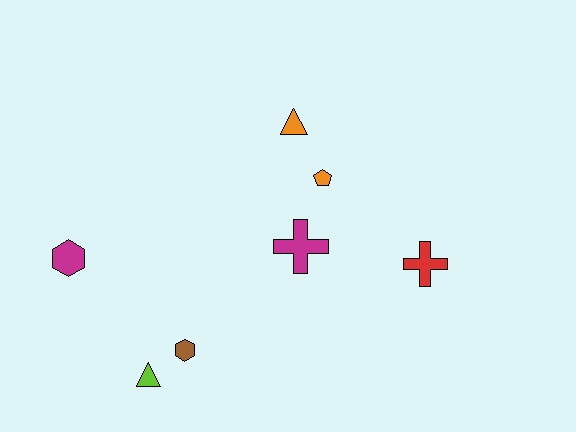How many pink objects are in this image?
There are no pink objects.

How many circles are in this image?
There are no circles.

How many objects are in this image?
There are 7 objects.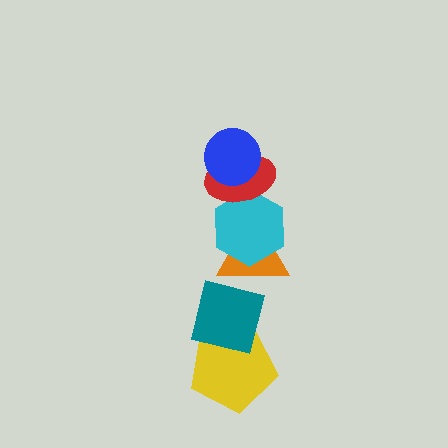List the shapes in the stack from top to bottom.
From top to bottom: the blue circle, the red ellipse, the cyan hexagon, the orange triangle, the teal square, the yellow pentagon.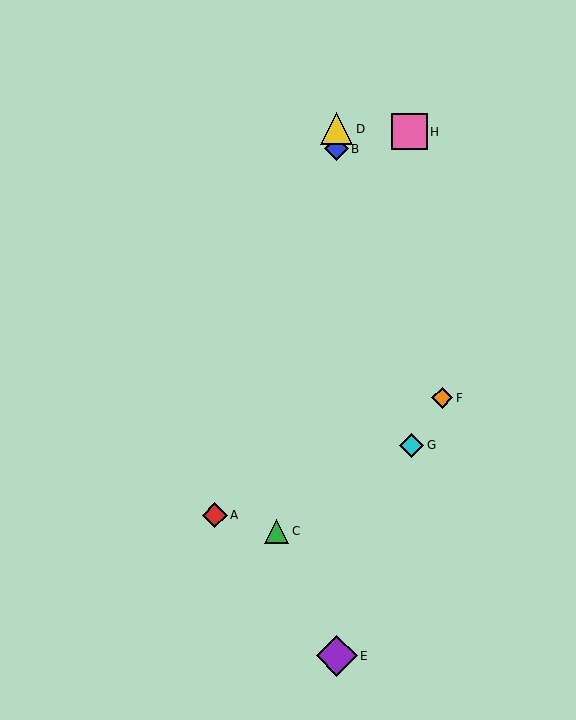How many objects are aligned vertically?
3 objects (B, D, E) are aligned vertically.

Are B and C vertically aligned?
No, B is at x≈337 and C is at x≈277.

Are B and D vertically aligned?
Yes, both are at x≈337.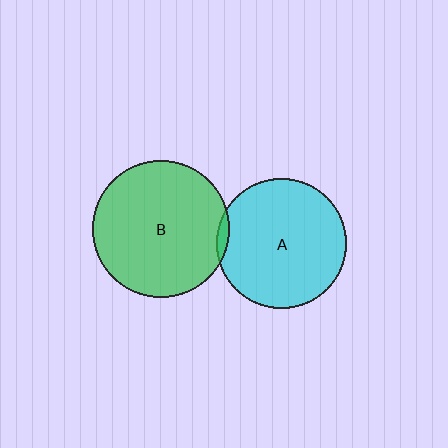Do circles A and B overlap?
Yes.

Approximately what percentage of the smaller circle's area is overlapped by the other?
Approximately 5%.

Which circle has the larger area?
Circle B (green).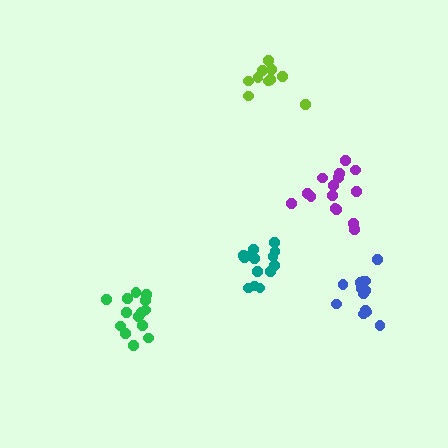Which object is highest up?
The lime cluster is topmost.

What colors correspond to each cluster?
The clusters are colored: blue, teal, green, lime, purple.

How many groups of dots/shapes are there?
There are 5 groups.